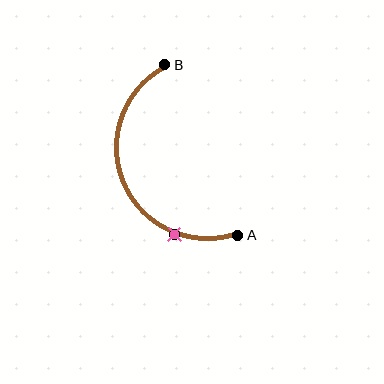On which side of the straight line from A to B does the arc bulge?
The arc bulges to the left of the straight line connecting A and B.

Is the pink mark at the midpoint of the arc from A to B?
No. The pink mark lies on the arc but is closer to endpoint A. The arc midpoint would be at the point on the curve equidistant along the arc from both A and B.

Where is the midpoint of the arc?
The arc midpoint is the point on the curve farthest from the straight line joining A and B. It sits to the left of that line.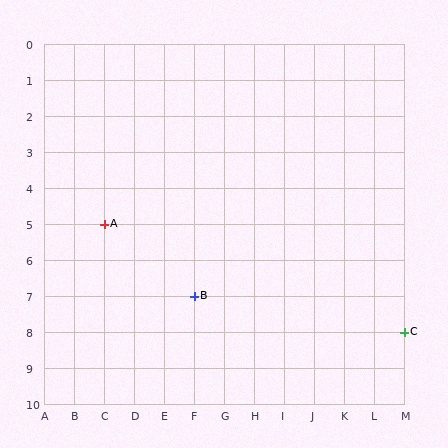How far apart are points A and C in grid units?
Points A and C are 10 columns and 3 rows apart (about 10.4 grid units diagonally).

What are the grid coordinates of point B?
Point B is at grid coordinates (F, 7).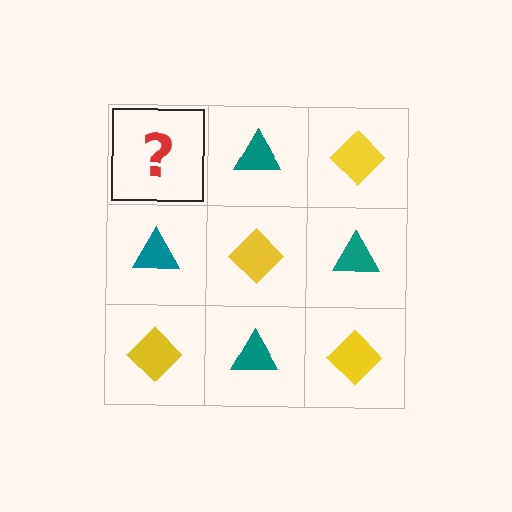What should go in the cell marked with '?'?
The missing cell should contain a yellow diamond.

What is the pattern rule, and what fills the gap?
The rule is that it alternates yellow diamond and teal triangle in a checkerboard pattern. The gap should be filled with a yellow diamond.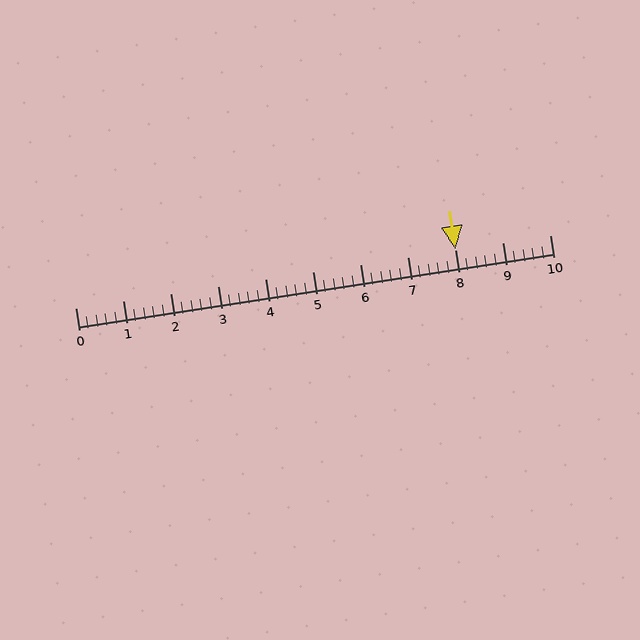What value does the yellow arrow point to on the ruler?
The yellow arrow points to approximately 8.0.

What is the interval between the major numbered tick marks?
The major tick marks are spaced 1 units apart.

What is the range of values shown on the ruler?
The ruler shows values from 0 to 10.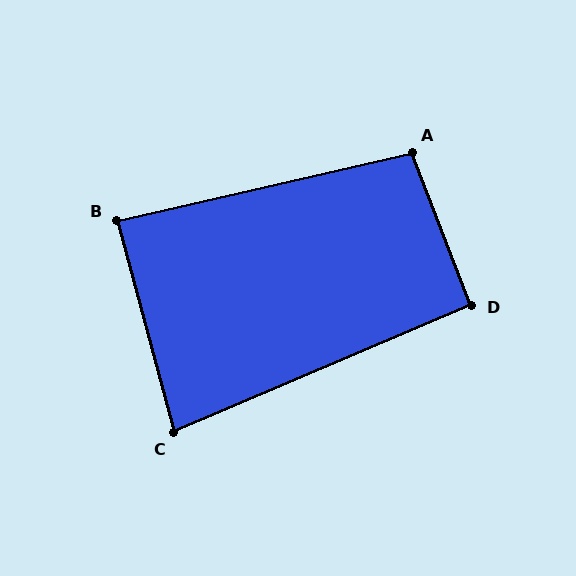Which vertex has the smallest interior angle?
C, at approximately 82 degrees.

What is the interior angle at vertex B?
Approximately 88 degrees (approximately right).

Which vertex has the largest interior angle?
A, at approximately 98 degrees.